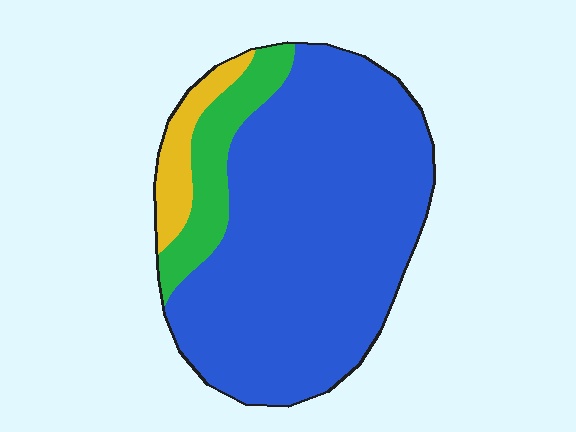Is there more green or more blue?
Blue.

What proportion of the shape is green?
Green covers 13% of the shape.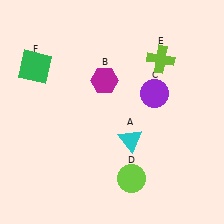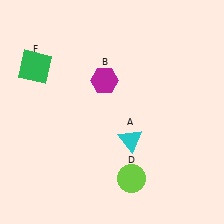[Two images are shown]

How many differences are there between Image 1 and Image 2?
There are 2 differences between the two images.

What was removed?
The purple circle (C), the lime cross (E) were removed in Image 2.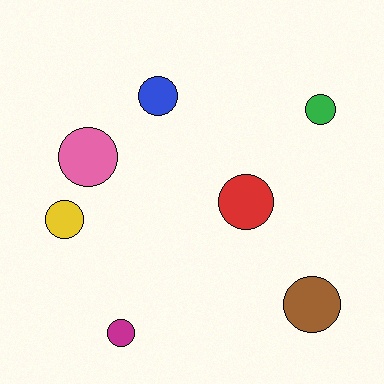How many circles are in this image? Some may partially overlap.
There are 7 circles.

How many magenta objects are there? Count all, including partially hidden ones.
There is 1 magenta object.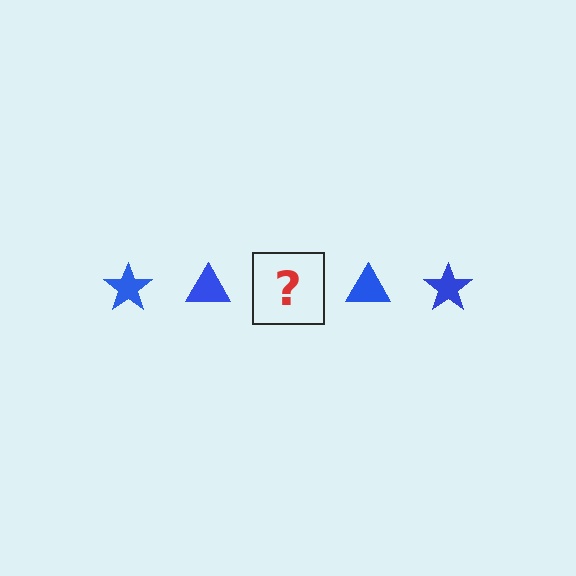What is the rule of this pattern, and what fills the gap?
The rule is that the pattern cycles through star, triangle shapes in blue. The gap should be filled with a blue star.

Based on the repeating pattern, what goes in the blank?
The blank should be a blue star.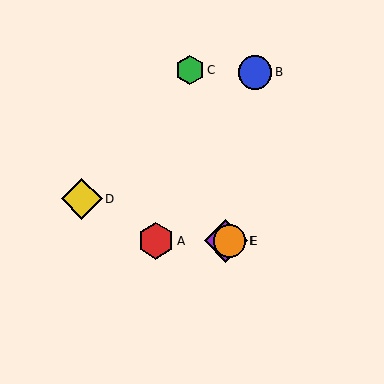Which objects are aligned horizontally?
Objects A, E, F are aligned horizontally.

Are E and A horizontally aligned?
Yes, both are at y≈241.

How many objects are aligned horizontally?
3 objects (A, E, F) are aligned horizontally.